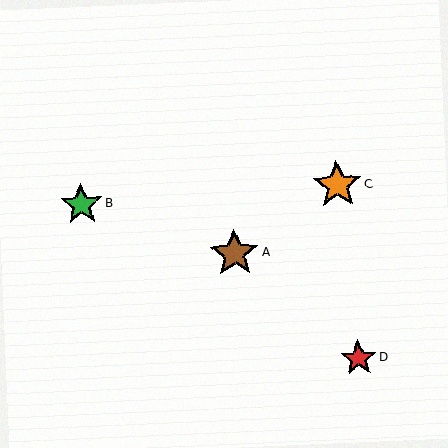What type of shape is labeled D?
Shape D is a red star.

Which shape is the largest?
The brown star (labeled A) is the largest.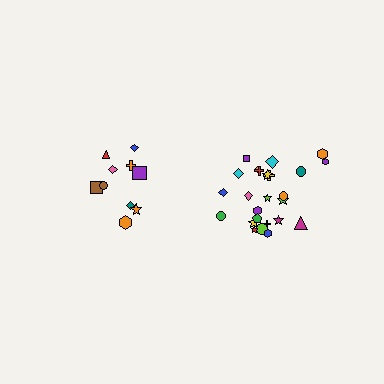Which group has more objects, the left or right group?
The right group.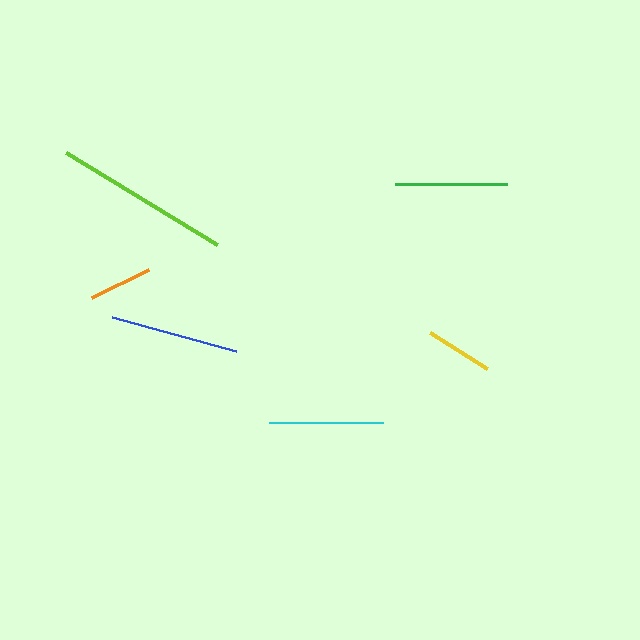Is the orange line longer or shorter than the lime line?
The lime line is longer than the orange line.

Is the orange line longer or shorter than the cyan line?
The cyan line is longer than the orange line.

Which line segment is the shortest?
The orange line is the shortest at approximately 64 pixels.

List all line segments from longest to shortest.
From longest to shortest: lime, blue, cyan, green, yellow, orange.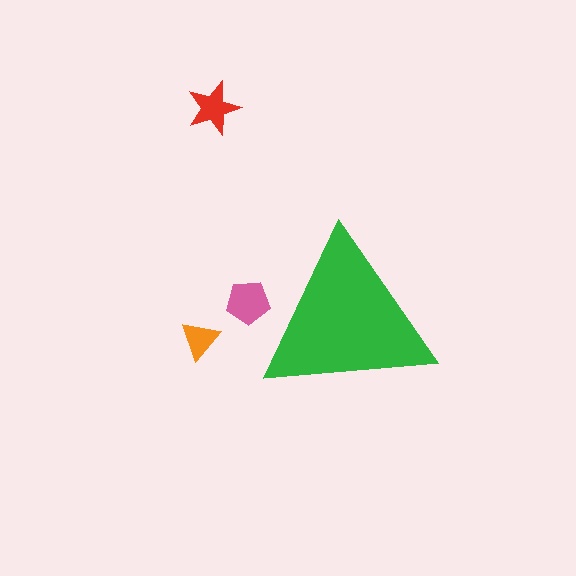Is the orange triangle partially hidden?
No, the orange triangle is fully visible.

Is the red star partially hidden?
No, the red star is fully visible.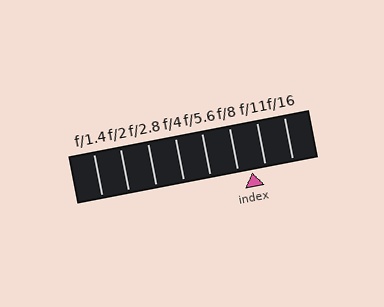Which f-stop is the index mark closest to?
The index mark is closest to f/11.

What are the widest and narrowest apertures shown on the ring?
The widest aperture shown is f/1.4 and the narrowest is f/16.